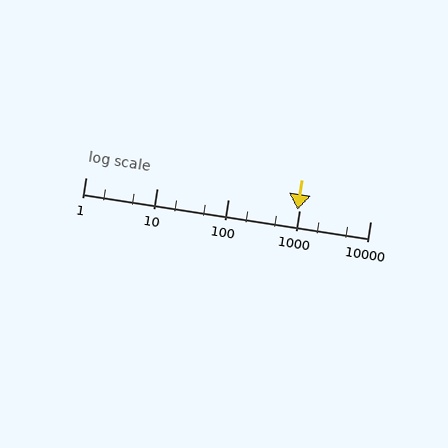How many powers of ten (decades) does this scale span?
The scale spans 4 decades, from 1 to 10000.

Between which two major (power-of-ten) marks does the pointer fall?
The pointer is between 100 and 1000.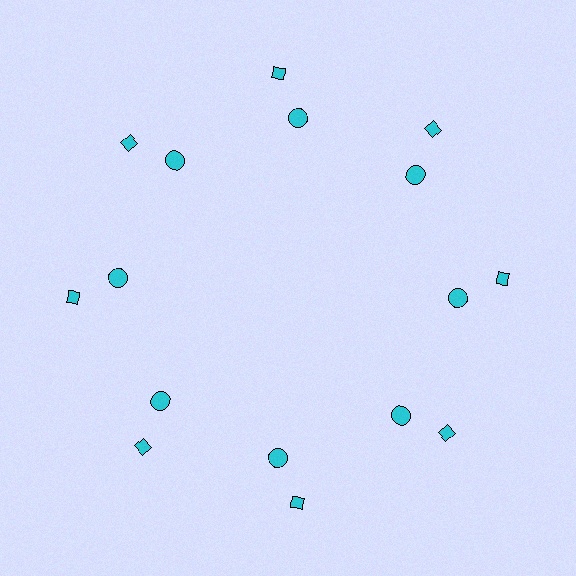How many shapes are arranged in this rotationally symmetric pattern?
There are 16 shapes, arranged in 8 groups of 2.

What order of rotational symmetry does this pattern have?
This pattern has 8-fold rotational symmetry.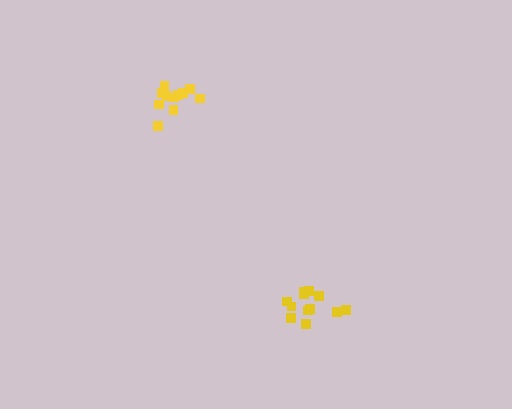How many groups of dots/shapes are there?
There are 2 groups.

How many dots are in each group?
Group 1: 11 dots, Group 2: 12 dots (23 total).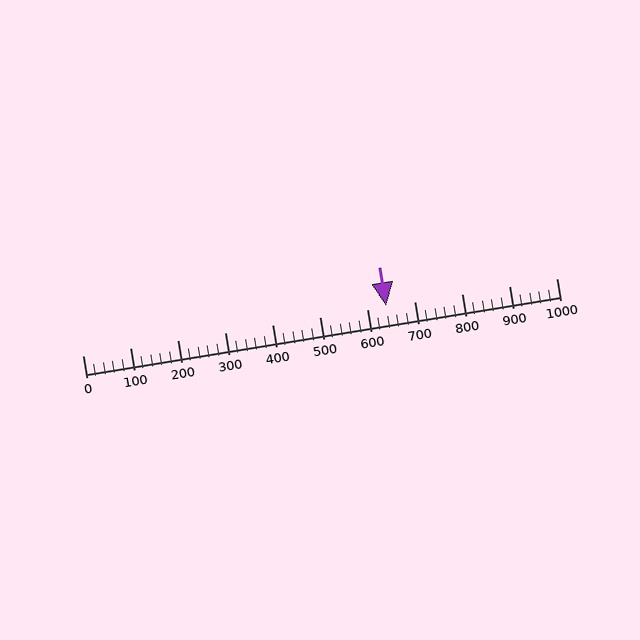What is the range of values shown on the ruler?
The ruler shows values from 0 to 1000.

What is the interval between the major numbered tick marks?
The major tick marks are spaced 100 units apart.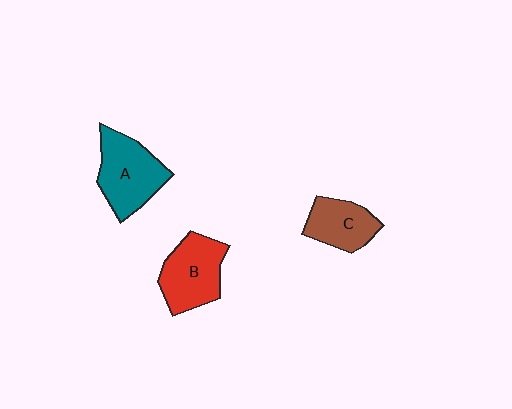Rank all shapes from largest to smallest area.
From largest to smallest: A (teal), B (red), C (brown).